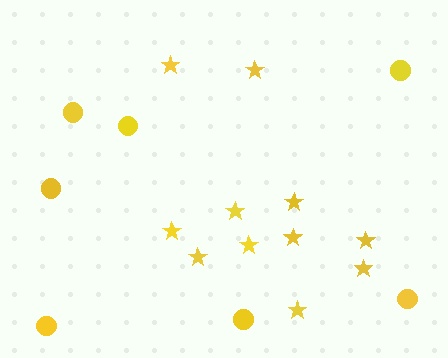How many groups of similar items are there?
There are 2 groups: one group of stars (11) and one group of circles (7).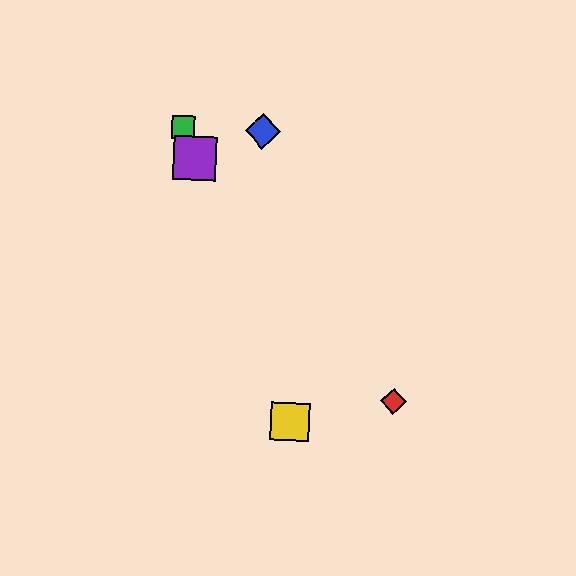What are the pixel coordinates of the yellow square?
The yellow square is at (290, 422).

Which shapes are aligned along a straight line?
The green square, the yellow square, the purple square are aligned along a straight line.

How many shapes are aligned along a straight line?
3 shapes (the green square, the yellow square, the purple square) are aligned along a straight line.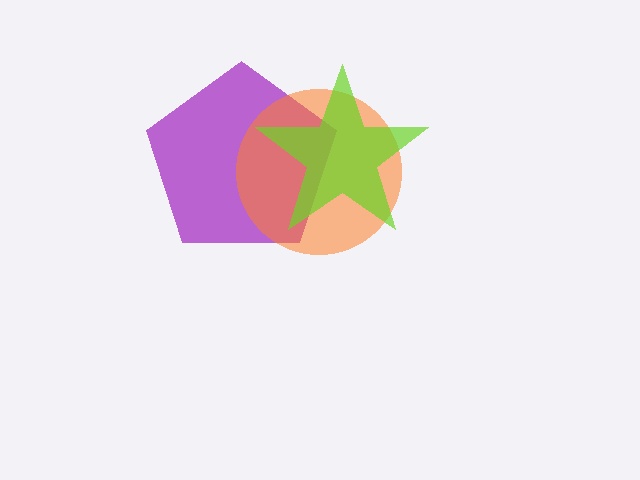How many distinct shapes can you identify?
There are 3 distinct shapes: a purple pentagon, an orange circle, a lime star.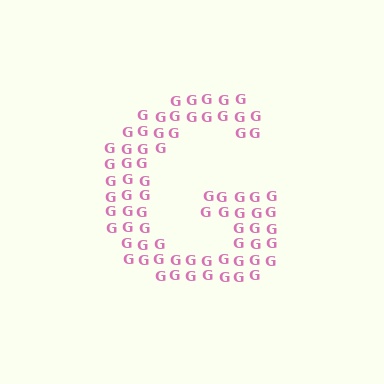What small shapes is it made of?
It is made of small letter G's.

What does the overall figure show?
The overall figure shows the letter G.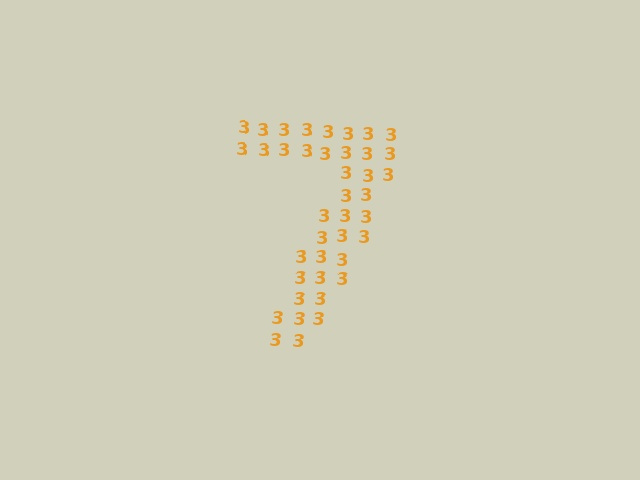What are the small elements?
The small elements are digit 3's.